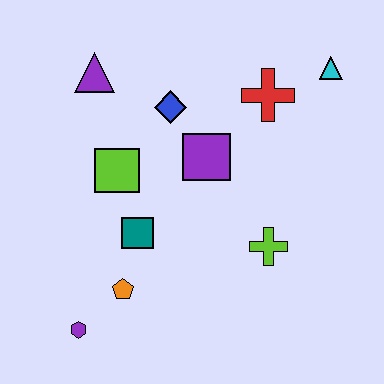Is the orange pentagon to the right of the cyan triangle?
No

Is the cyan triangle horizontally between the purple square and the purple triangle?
No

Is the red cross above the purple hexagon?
Yes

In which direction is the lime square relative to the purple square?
The lime square is to the left of the purple square.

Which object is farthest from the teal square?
The cyan triangle is farthest from the teal square.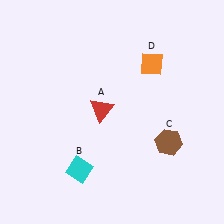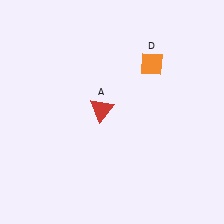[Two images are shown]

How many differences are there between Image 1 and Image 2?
There are 2 differences between the two images.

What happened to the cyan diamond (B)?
The cyan diamond (B) was removed in Image 2. It was in the bottom-left area of Image 1.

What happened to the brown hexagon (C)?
The brown hexagon (C) was removed in Image 2. It was in the bottom-right area of Image 1.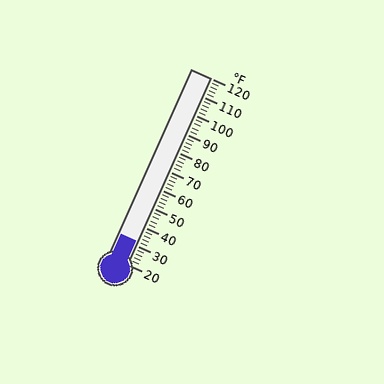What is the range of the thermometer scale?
The thermometer scale ranges from 20°F to 120°F.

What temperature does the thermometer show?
The thermometer shows approximately 32°F.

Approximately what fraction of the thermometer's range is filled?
The thermometer is filled to approximately 10% of its range.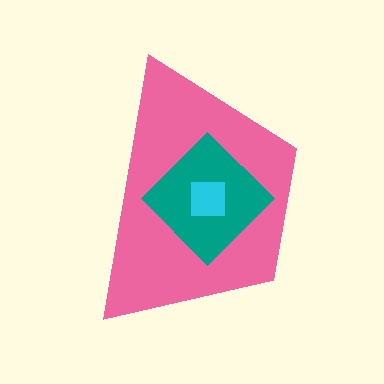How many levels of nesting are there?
3.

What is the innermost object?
The cyan square.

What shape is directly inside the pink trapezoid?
The teal diamond.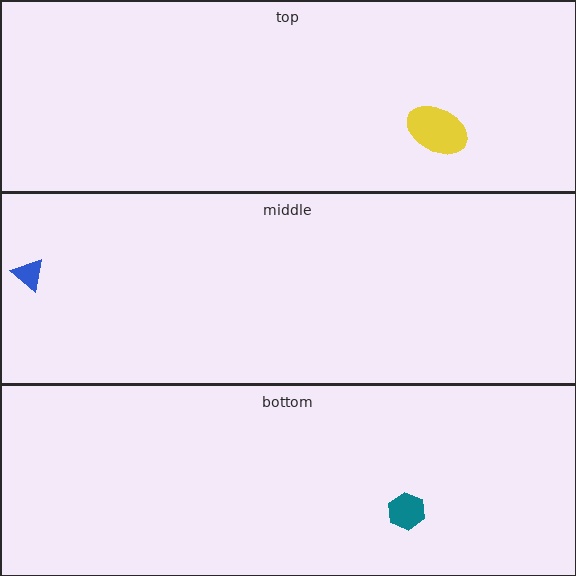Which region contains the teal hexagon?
The bottom region.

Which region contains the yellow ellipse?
The top region.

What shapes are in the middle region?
The blue triangle.